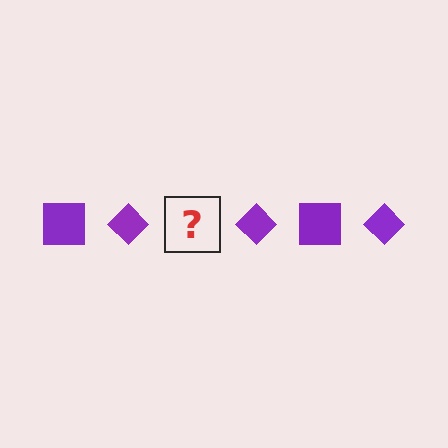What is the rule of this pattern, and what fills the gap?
The rule is that the pattern cycles through square, diamond shapes in purple. The gap should be filled with a purple square.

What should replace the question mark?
The question mark should be replaced with a purple square.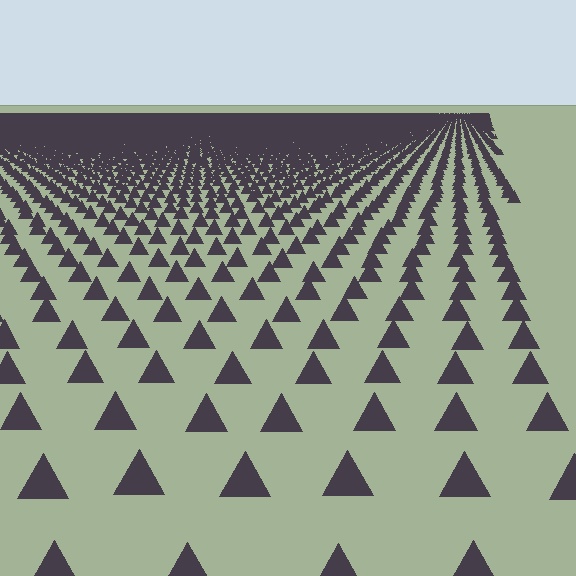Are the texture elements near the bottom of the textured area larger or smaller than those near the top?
Larger. Near the bottom, elements are closer to the viewer and appear at a bigger on-screen size.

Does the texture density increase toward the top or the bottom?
Density increases toward the top.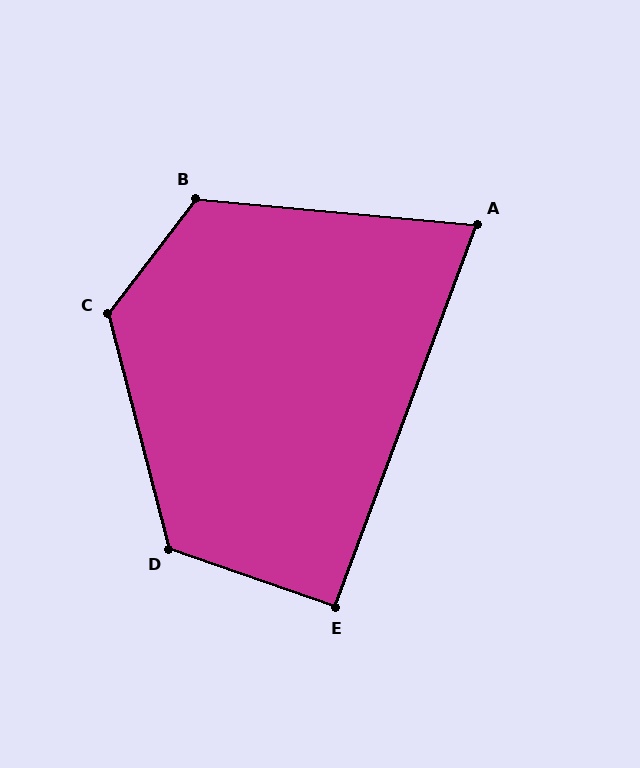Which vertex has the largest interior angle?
C, at approximately 128 degrees.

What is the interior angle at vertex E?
Approximately 91 degrees (approximately right).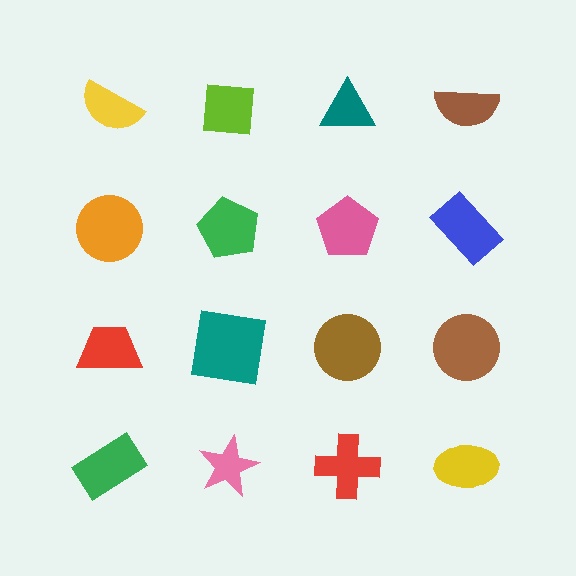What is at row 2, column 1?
An orange circle.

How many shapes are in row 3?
4 shapes.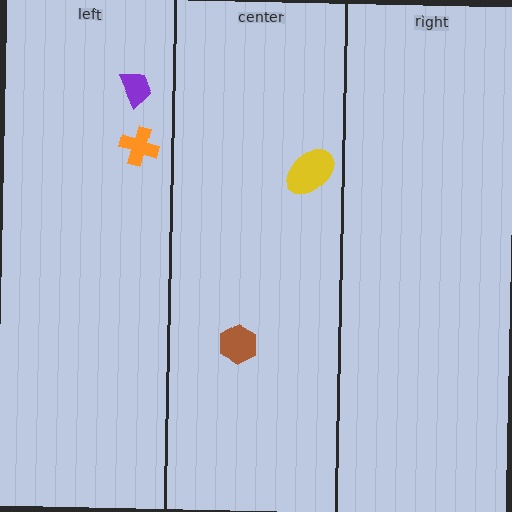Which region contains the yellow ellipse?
The center region.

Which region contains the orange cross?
The left region.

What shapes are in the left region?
The purple trapezoid, the orange cross.